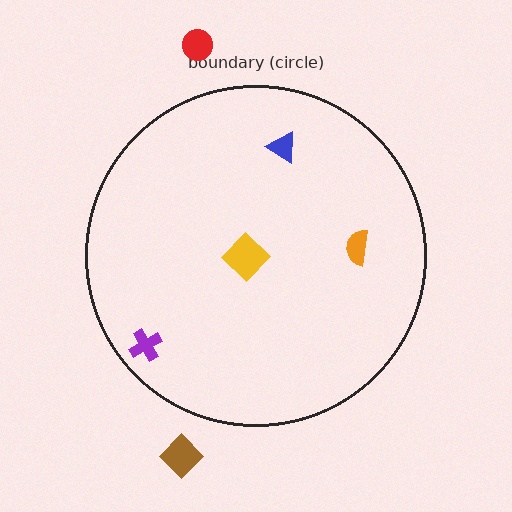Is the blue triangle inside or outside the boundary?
Inside.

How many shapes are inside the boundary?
4 inside, 2 outside.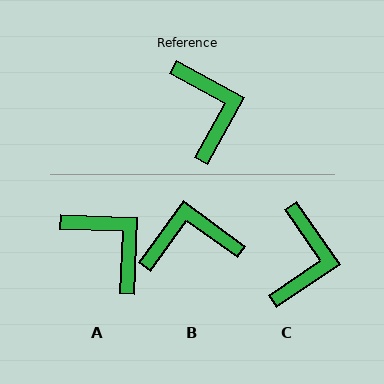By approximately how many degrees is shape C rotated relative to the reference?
Approximately 27 degrees clockwise.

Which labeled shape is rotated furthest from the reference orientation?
B, about 83 degrees away.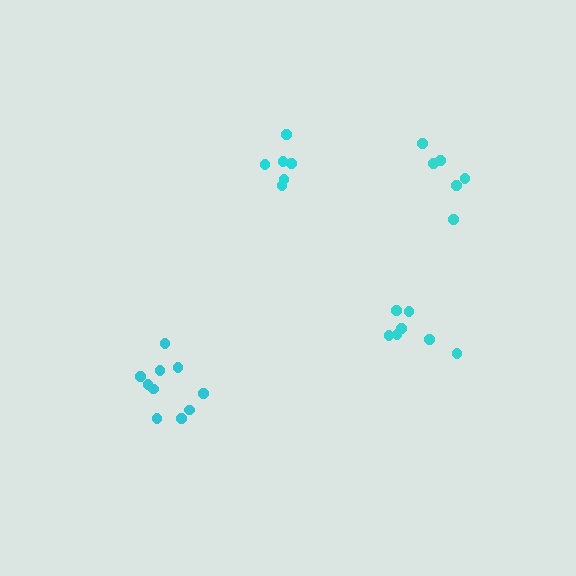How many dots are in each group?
Group 1: 6 dots, Group 2: 10 dots, Group 3: 6 dots, Group 4: 7 dots (29 total).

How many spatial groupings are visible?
There are 4 spatial groupings.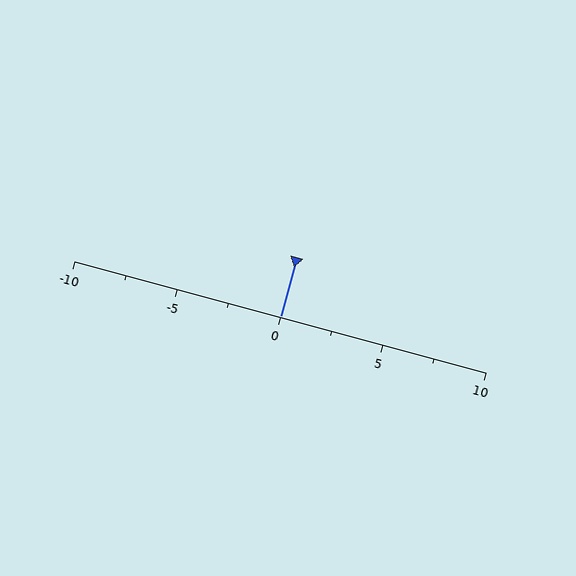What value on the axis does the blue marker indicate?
The marker indicates approximately 0.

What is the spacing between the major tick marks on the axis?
The major ticks are spaced 5 apart.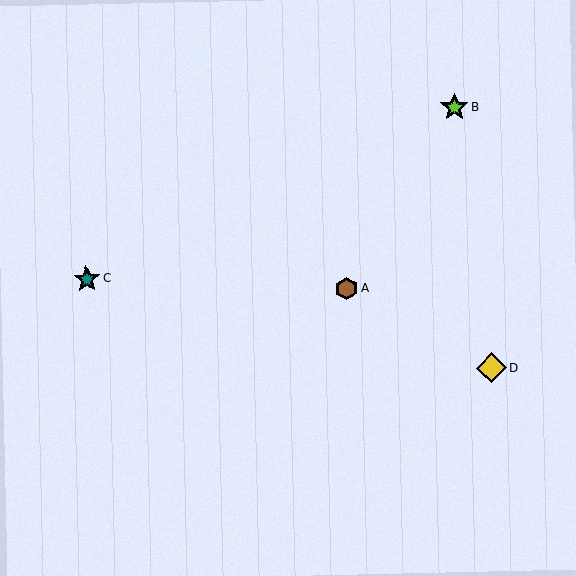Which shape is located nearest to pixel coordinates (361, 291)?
The brown hexagon (labeled A) at (347, 288) is nearest to that location.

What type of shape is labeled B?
Shape B is a lime star.